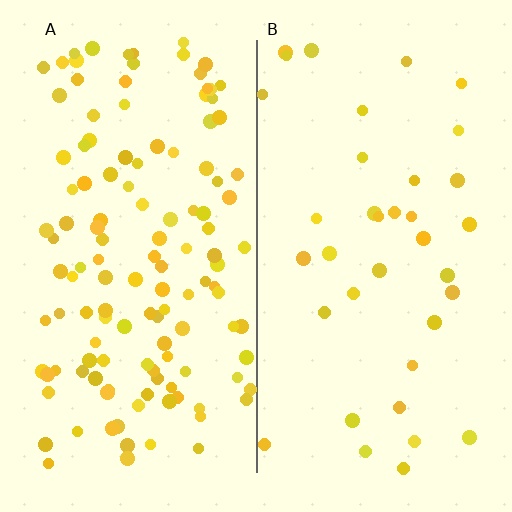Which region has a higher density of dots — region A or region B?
A (the left).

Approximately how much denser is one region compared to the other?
Approximately 3.5× — region A over region B.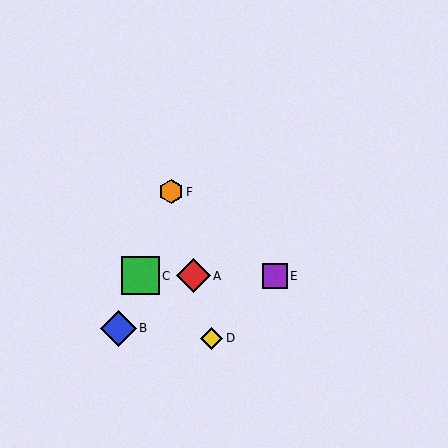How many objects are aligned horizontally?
3 objects (A, C, E) are aligned horizontally.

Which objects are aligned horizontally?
Objects A, C, E are aligned horizontally.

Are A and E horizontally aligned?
Yes, both are at y≈276.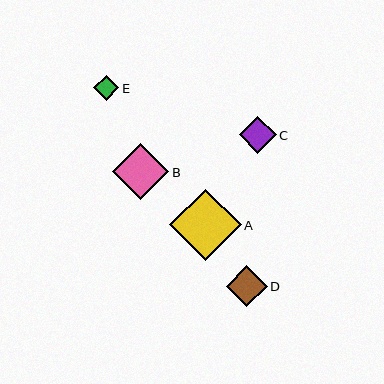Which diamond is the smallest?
Diamond E is the smallest with a size of approximately 25 pixels.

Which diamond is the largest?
Diamond A is the largest with a size of approximately 72 pixels.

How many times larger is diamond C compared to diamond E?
Diamond C is approximately 1.5 times the size of diamond E.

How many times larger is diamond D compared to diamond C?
Diamond D is approximately 1.1 times the size of diamond C.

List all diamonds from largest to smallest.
From largest to smallest: A, B, D, C, E.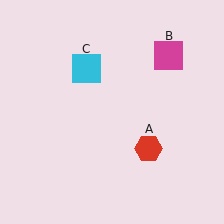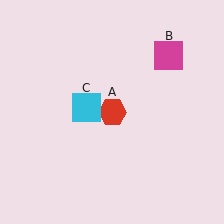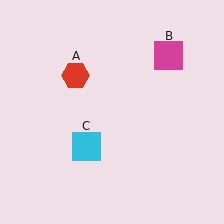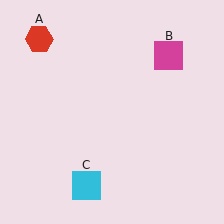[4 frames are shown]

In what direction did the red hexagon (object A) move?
The red hexagon (object A) moved up and to the left.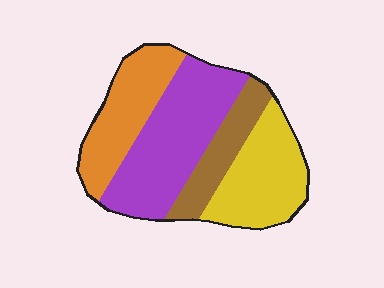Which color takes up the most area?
Purple, at roughly 35%.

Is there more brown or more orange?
Orange.